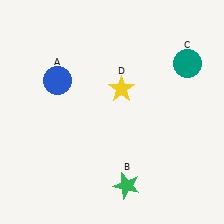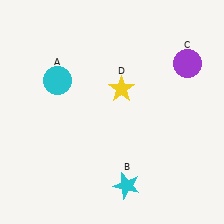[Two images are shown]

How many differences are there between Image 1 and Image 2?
There are 3 differences between the two images.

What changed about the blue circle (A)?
In Image 1, A is blue. In Image 2, it changed to cyan.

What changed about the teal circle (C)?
In Image 1, C is teal. In Image 2, it changed to purple.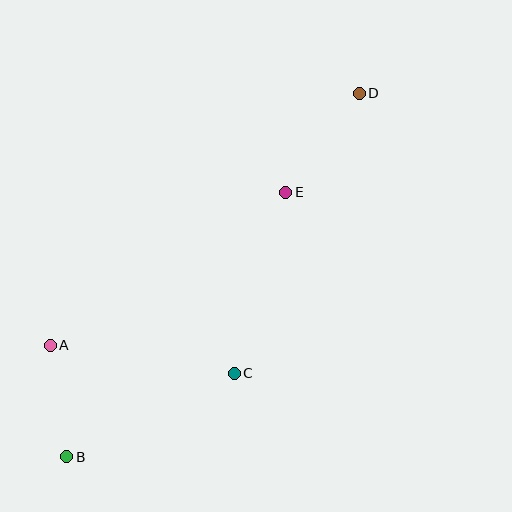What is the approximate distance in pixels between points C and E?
The distance between C and E is approximately 188 pixels.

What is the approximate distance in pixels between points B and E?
The distance between B and E is approximately 344 pixels.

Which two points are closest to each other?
Points A and B are closest to each other.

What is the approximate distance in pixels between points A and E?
The distance between A and E is approximately 281 pixels.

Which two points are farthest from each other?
Points B and D are farthest from each other.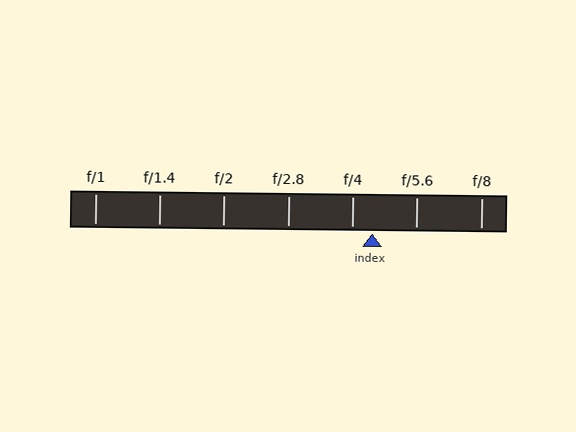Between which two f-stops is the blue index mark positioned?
The index mark is between f/4 and f/5.6.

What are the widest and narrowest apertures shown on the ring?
The widest aperture shown is f/1 and the narrowest is f/8.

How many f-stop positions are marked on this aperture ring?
There are 7 f-stop positions marked.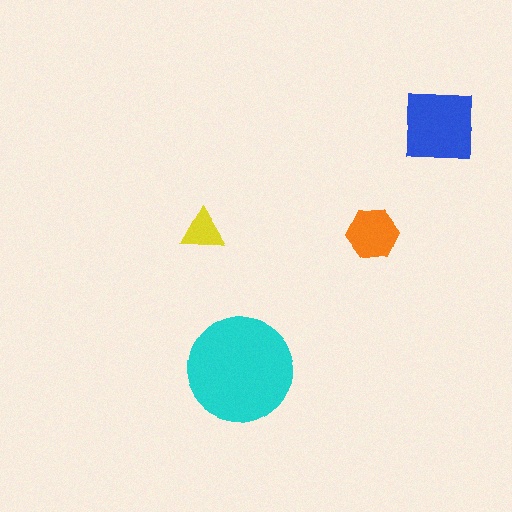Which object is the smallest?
The yellow triangle.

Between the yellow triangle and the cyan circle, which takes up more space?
The cyan circle.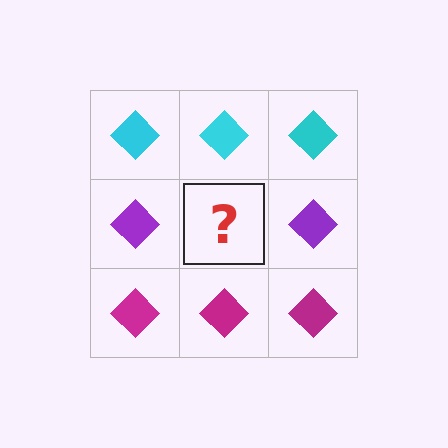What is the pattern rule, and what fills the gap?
The rule is that each row has a consistent color. The gap should be filled with a purple diamond.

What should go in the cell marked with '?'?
The missing cell should contain a purple diamond.